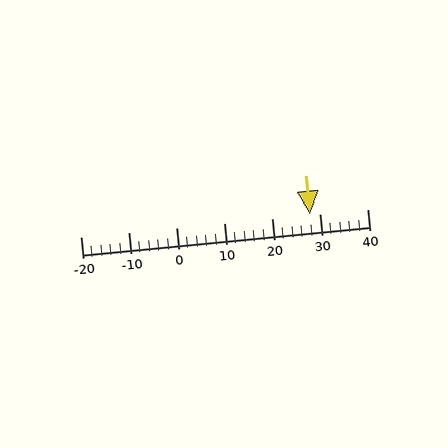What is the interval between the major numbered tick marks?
The major tick marks are spaced 10 units apart.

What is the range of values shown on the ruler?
The ruler shows values from -20 to 40.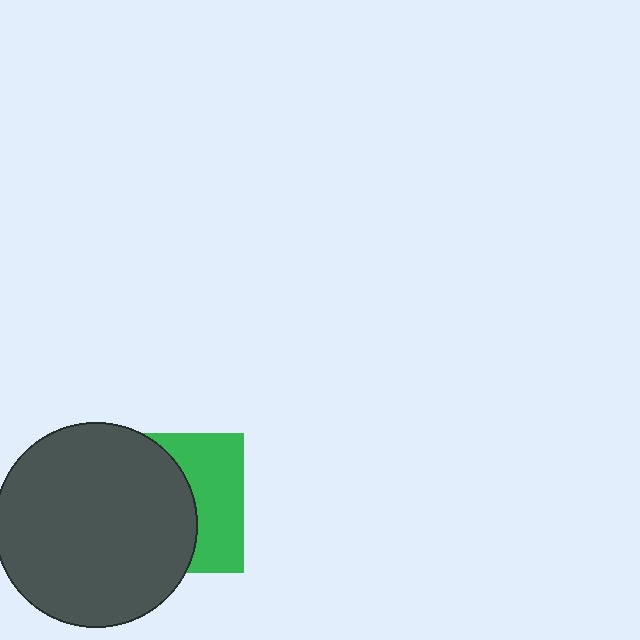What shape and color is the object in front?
The object in front is a dark gray circle.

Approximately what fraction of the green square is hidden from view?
Roughly 59% of the green square is hidden behind the dark gray circle.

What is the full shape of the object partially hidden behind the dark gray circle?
The partially hidden object is a green square.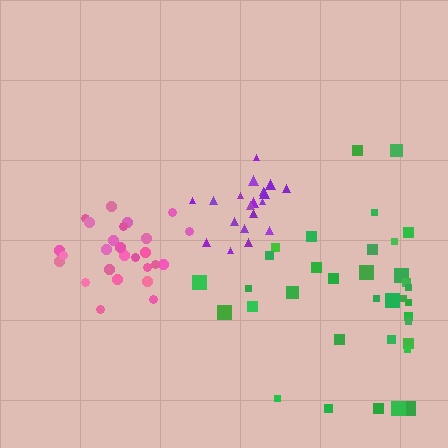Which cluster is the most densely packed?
Purple.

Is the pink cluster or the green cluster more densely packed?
Pink.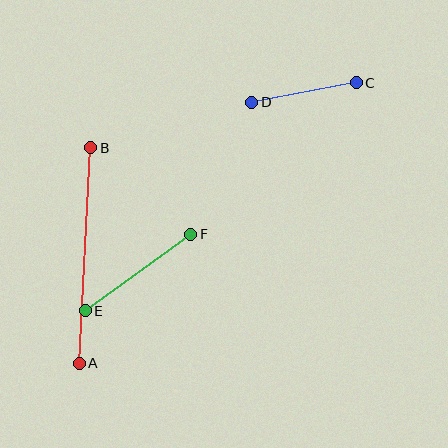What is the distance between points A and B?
The distance is approximately 216 pixels.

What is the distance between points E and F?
The distance is approximately 130 pixels.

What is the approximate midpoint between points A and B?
The midpoint is at approximately (85, 255) pixels.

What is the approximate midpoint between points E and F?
The midpoint is at approximately (138, 272) pixels.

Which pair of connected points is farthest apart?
Points A and B are farthest apart.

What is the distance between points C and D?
The distance is approximately 106 pixels.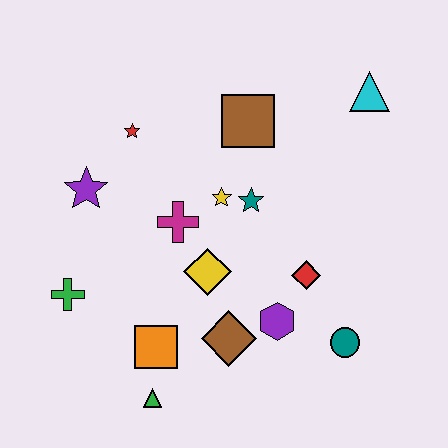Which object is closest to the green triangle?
The orange square is closest to the green triangle.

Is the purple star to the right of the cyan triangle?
No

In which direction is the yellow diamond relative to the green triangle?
The yellow diamond is above the green triangle.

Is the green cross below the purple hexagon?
No